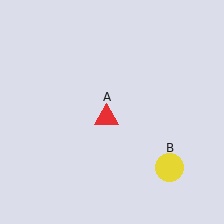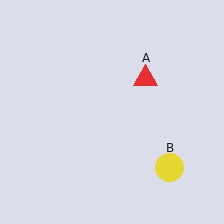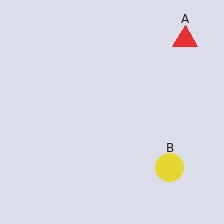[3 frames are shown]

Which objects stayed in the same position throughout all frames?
Yellow circle (object B) remained stationary.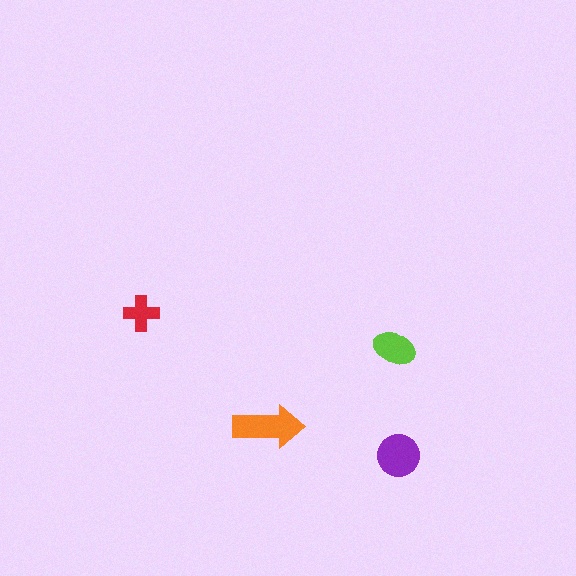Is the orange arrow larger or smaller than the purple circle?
Larger.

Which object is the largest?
The orange arrow.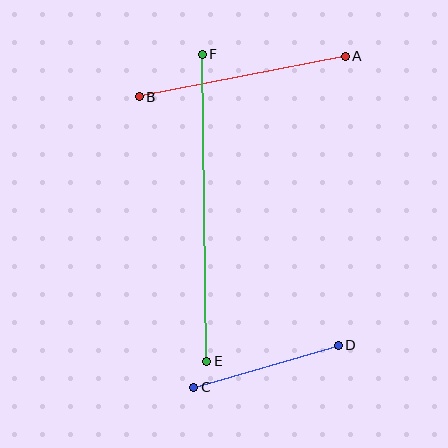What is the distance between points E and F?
The distance is approximately 307 pixels.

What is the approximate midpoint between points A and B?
The midpoint is at approximately (242, 76) pixels.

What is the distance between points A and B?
The distance is approximately 210 pixels.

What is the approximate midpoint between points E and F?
The midpoint is at approximately (205, 208) pixels.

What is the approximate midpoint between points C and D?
The midpoint is at approximately (266, 366) pixels.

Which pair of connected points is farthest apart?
Points E and F are farthest apart.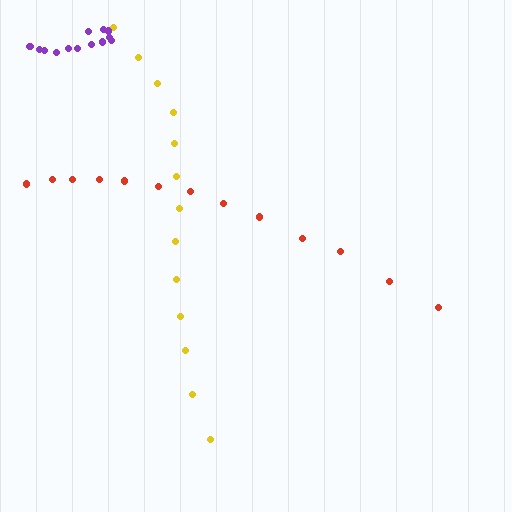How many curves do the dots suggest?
There are 3 distinct paths.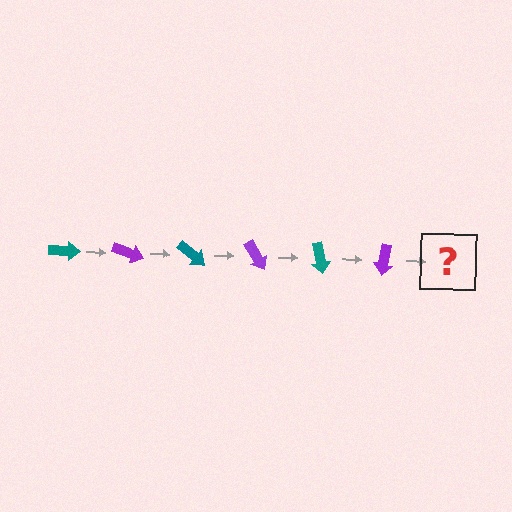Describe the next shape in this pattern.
It should be a teal arrow, rotated 120 degrees from the start.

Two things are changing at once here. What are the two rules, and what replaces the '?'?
The two rules are that it rotates 20 degrees each step and the color cycles through teal and purple. The '?' should be a teal arrow, rotated 120 degrees from the start.